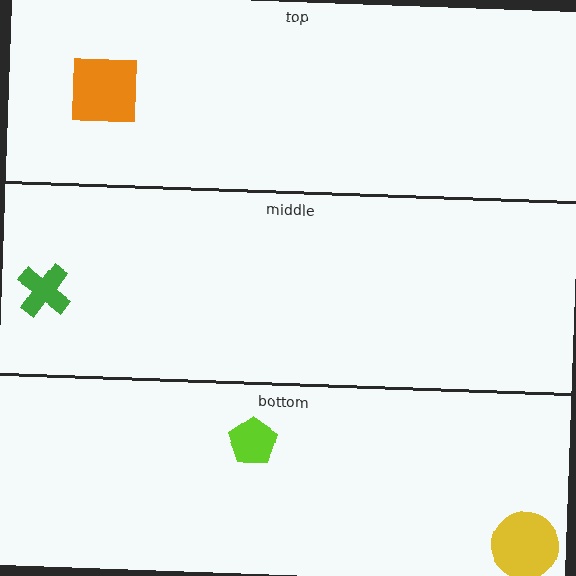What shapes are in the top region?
The orange square.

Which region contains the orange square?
The top region.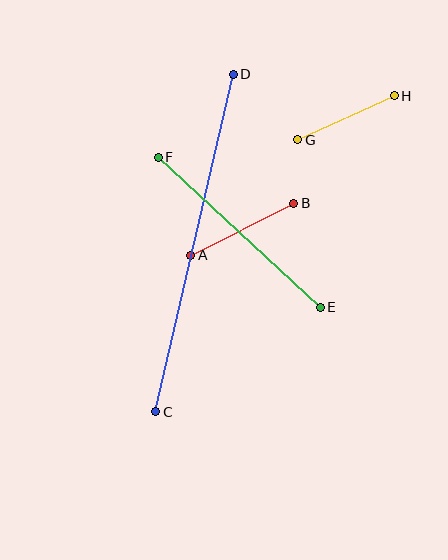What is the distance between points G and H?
The distance is approximately 106 pixels.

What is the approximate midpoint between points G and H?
The midpoint is at approximately (346, 118) pixels.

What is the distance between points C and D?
The distance is approximately 346 pixels.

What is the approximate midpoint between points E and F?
The midpoint is at approximately (239, 232) pixels.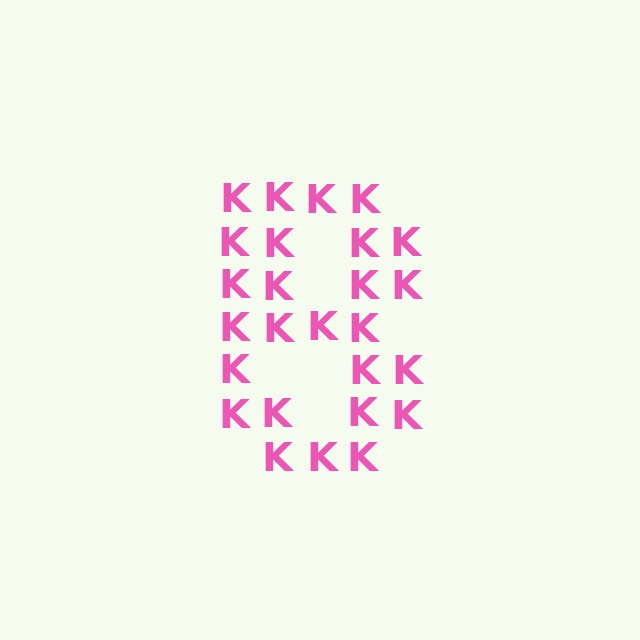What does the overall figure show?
The overall figure shows the digit 8.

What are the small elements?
The small elements are letter K's.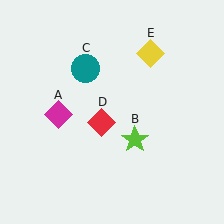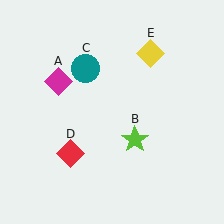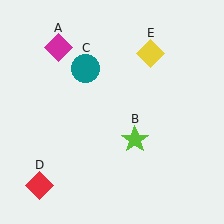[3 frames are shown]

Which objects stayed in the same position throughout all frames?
Lime star (object B) and teal circle (object C) and yellow diamond (object E) remained stationary.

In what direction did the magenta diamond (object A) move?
The magenta diamond (object A) moved up.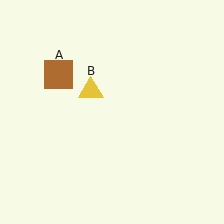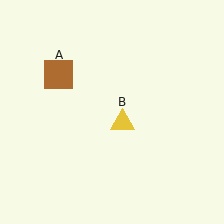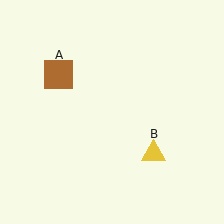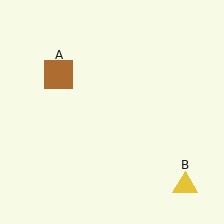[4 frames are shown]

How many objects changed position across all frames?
1 object changed position: yellow triangle (object B).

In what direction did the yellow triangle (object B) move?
The yellow triangle (object B) moved down and to the right.